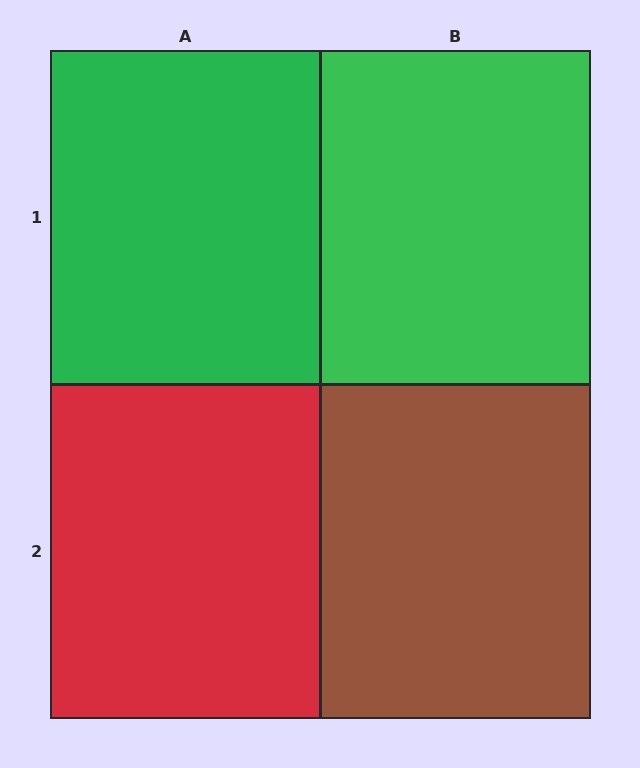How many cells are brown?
1 cell is brown.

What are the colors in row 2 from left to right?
Red, brown.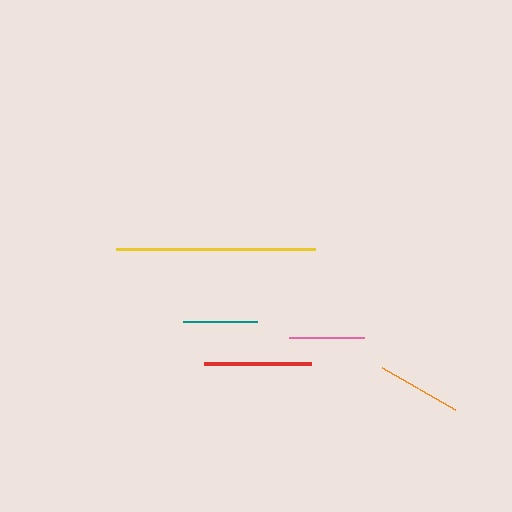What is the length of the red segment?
The red segment is approximately 108 pixels long.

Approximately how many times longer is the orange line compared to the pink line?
The orange line is approximately 1.1 times the length of the pink line.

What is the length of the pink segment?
The pink segment is approximately 74 pixels long.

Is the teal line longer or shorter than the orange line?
The orange line is longer than the teal line.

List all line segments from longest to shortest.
From longest to shortest: yellow, red, orange, teal, pink.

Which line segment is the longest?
The yellow line is the longest at approximately 199 pixels.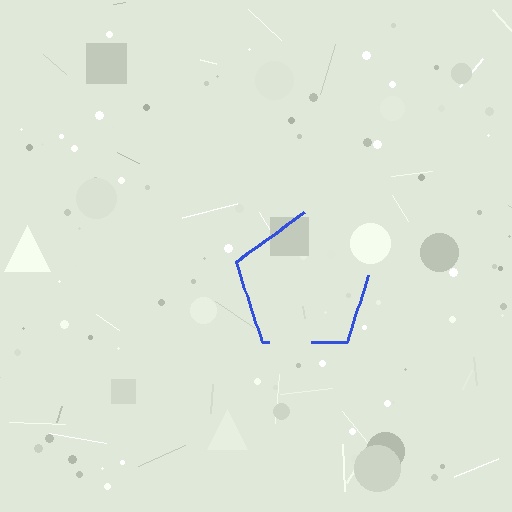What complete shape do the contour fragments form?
The contour fragments form a pentagon.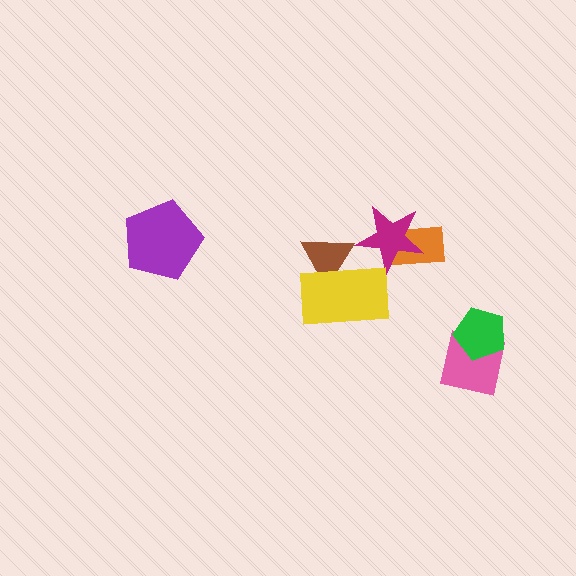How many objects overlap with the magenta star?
1 object overlaps with the magenta star.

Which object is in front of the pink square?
The green pentagon is in front of the pink square.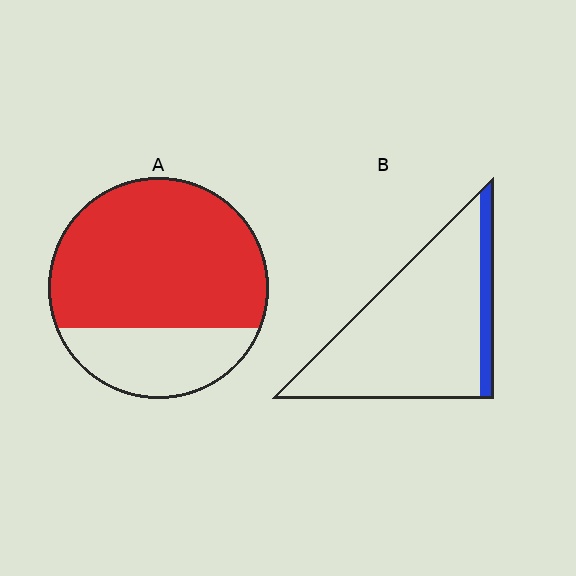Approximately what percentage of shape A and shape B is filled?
A is approximately 70% and B is approximately 10%.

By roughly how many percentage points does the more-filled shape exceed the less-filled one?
By roughly 60 percentage points (A over B).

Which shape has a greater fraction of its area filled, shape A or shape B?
Shape A.